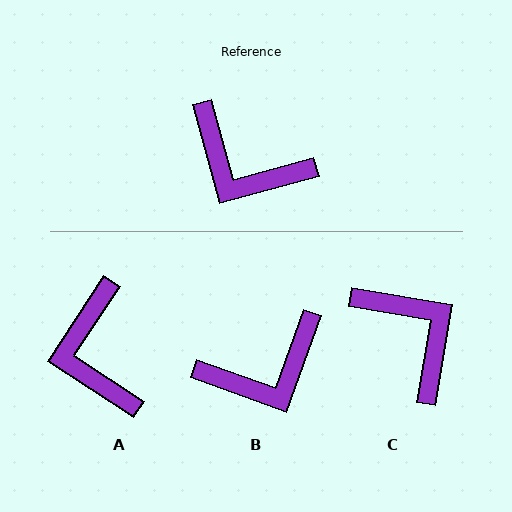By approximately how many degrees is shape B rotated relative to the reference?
Approximately 55 degrees counter-clockwise.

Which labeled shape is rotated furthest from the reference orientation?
C, about 155 degrees away.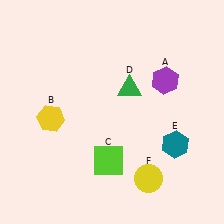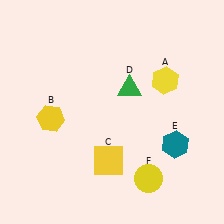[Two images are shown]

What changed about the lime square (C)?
In Image 1, C is lime. In Image 2, it changed to yellow.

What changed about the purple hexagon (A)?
In Image 1, A is purple. In Image 2, it changed to yellow.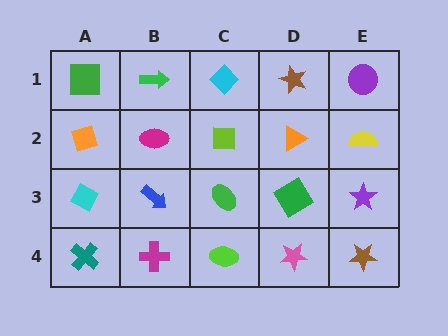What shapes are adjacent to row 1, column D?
An orange triangle (row 2, column D), a cyan diamond (row 1, column C), a purple circle (row 1, column E).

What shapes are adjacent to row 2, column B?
A green arrow (row 1, column B), a blue arrow (row 3, column B), an orange diamond (row 2, column A), a lime square (row 2, column C).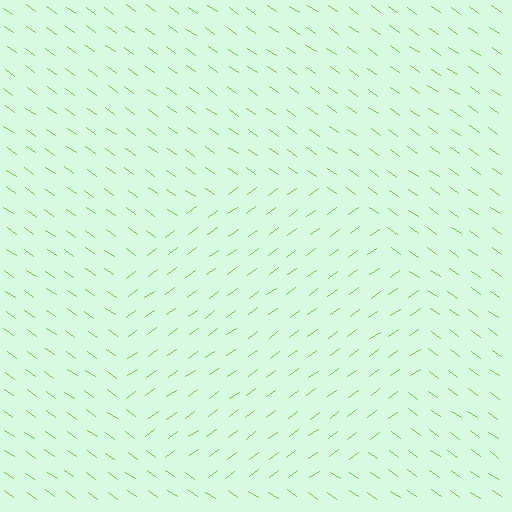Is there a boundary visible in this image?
Yes, there is a texture boundary formed by a change in line orientation.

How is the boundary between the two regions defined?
The boundary is defined purely by a change in line orientation (approximately 71 degrees difference). All lines are the same color and thickness.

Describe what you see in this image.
The image is filled with small lime line segments. A circle region in the image has lines oriented differently from the surrounding lines, creating a visible texture boundary.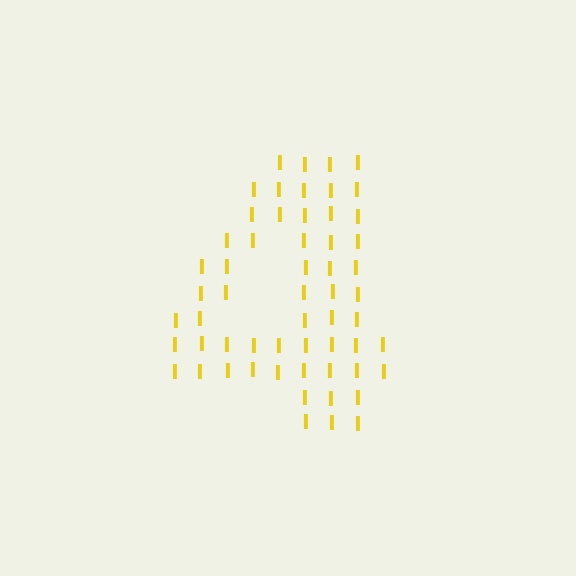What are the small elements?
The small elements are letter I's.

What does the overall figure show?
The overall figure shows the digit 4.